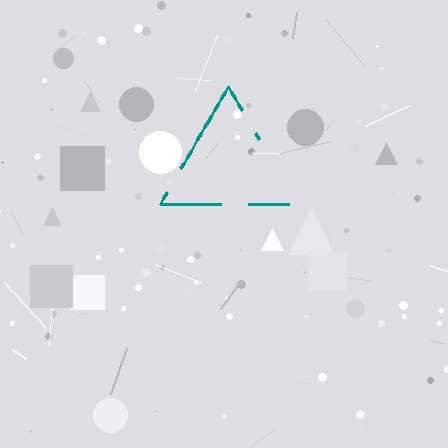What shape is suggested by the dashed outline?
The dashed outline suggests a triangle.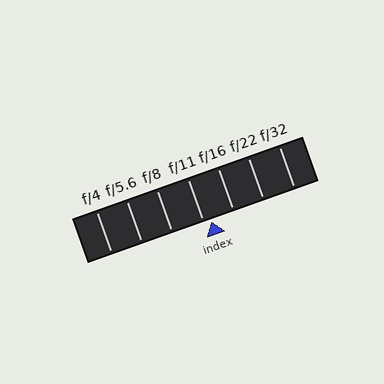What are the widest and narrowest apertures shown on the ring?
The widest aperture shown is f/4 and the narrowest is f/32.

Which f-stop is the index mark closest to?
The index mark is closest to f/11.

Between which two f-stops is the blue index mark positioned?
The index mark is between f/11 and f/16.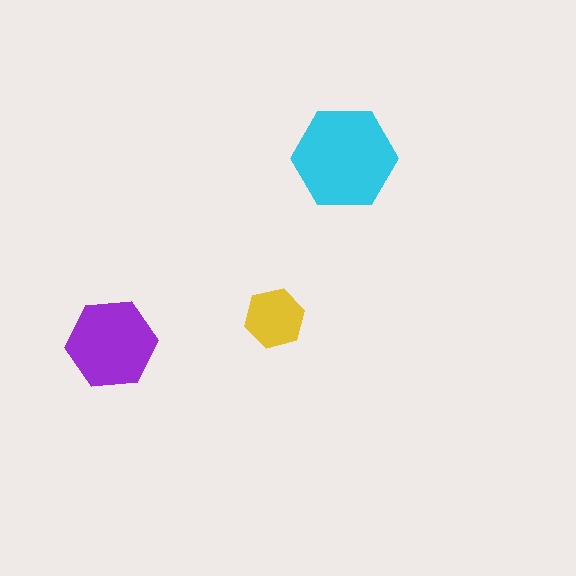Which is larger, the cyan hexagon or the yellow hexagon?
The cyan one.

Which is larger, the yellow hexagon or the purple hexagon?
The purple one.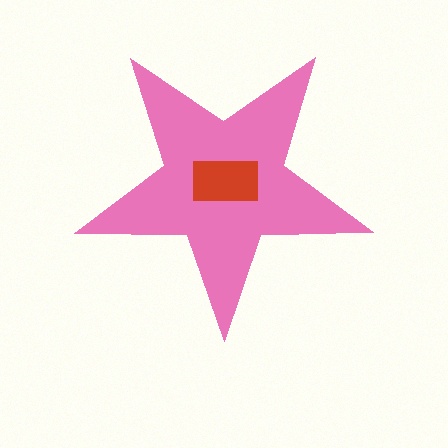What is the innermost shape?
The red rectangle.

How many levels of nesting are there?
2.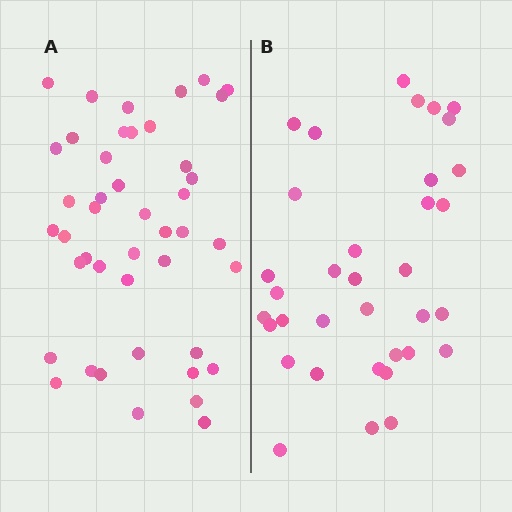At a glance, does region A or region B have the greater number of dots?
Region A (the left region) has more dots.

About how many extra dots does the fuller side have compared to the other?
Region A has roughly 8 or so more dots than region B.